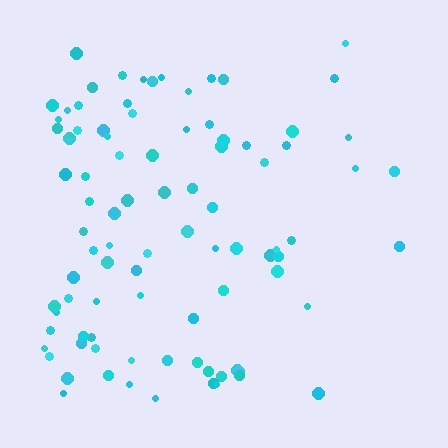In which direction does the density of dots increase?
From right to left, with the left side densest.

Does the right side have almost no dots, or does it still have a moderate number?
Still a moderate number, just noticeably fewer than the left.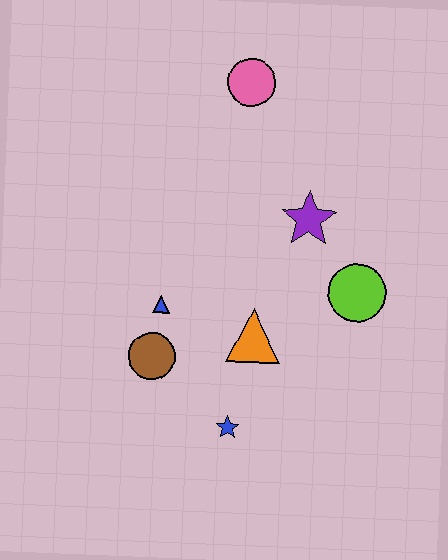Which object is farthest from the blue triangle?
The pink circle is farthest from the blue triangle.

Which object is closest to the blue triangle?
The brown circle is closest to the blue triangle.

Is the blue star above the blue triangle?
No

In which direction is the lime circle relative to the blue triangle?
The lime circle is to the right of the blue triangle.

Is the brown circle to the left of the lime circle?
Yes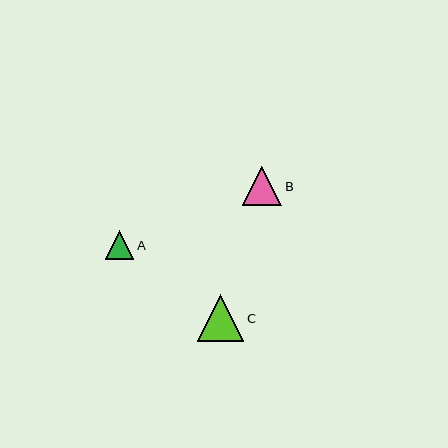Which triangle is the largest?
Triangle C is the largest with a size of approximately 46 pixels.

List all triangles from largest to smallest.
From largest to smallest: C, B, A.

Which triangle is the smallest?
Triangle A is the smallest with a size of approximately 29 pixels.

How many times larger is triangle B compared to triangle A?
Triangle B is approximately 1.4 times the size of triangle A.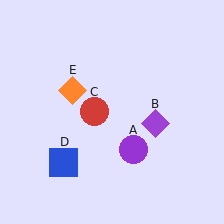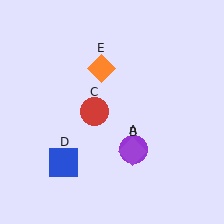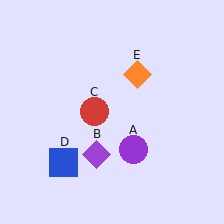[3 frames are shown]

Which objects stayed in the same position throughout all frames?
Purple circle (object A) and red circle (object C) and blue square (object D) remained stationary.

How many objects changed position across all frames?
2 objects changed position: purple diamond (object B), orange diamond (object E).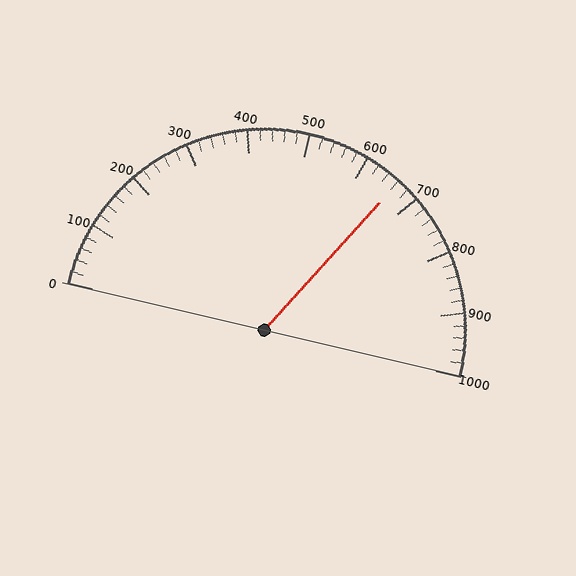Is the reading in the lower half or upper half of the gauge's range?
The reading is in the upper half of the range (0 to 1000).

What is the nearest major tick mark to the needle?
The nearest major tick mark is 700.